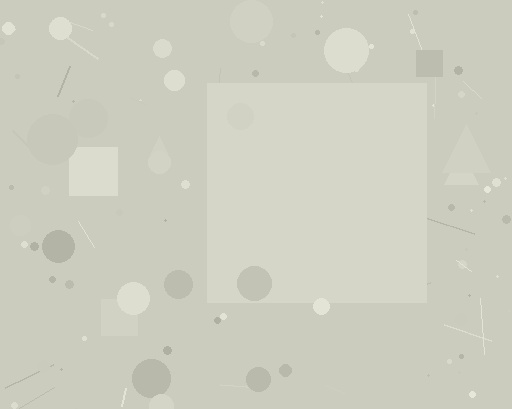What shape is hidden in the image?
A square is hidden in the image.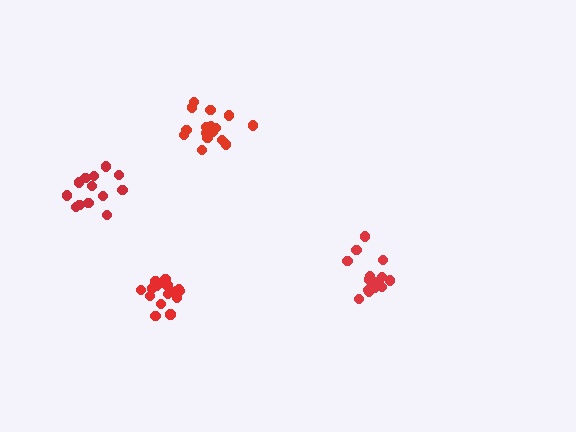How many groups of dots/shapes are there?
There are 4 groups.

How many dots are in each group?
Group 1: 15 dots, Group 2: 18 dots, Group 3: 15 dots, Group 4: 13 dots (61 total).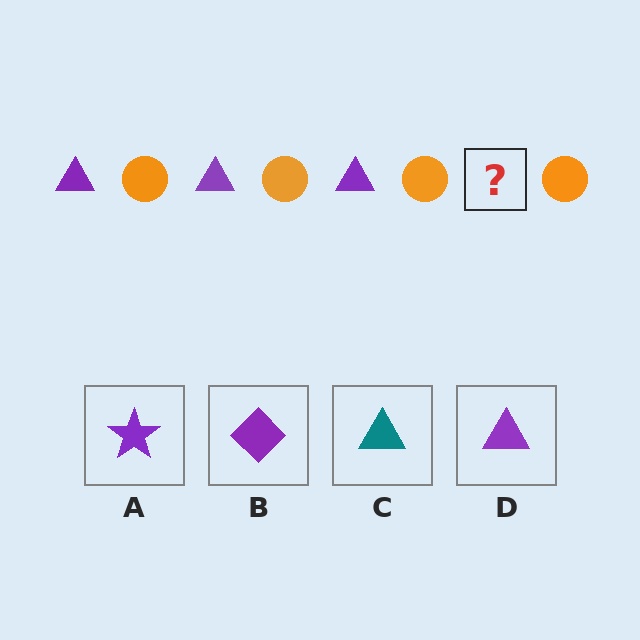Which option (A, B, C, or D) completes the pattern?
D.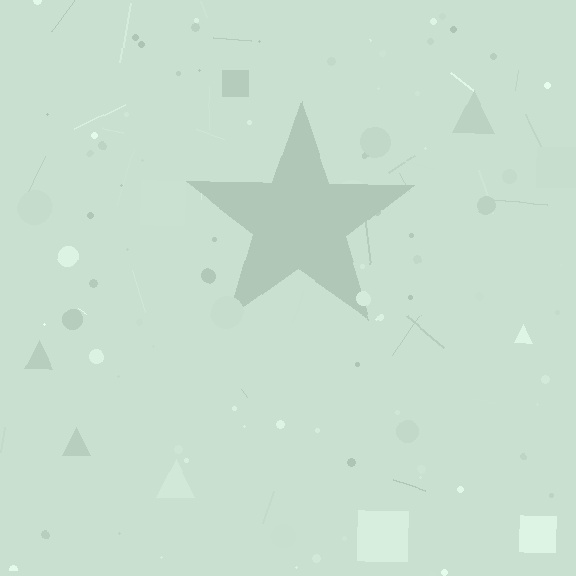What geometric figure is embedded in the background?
A star is embedded in the background.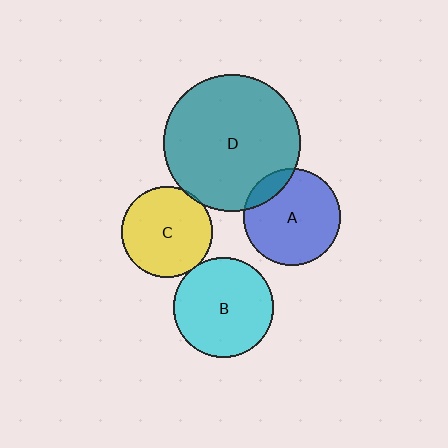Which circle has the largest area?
Circle D (teal).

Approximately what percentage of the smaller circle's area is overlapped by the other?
Approximately 15%.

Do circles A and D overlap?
Yes.